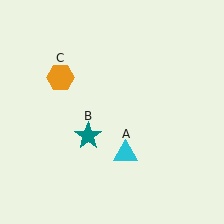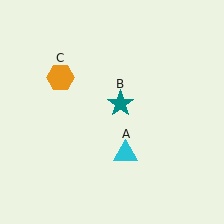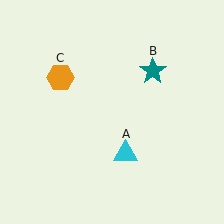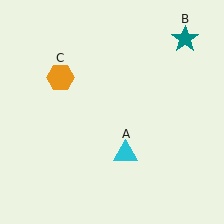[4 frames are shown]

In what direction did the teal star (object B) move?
The teal star (object B) moved up and to the right.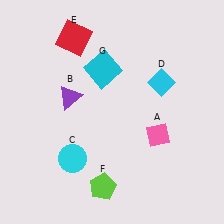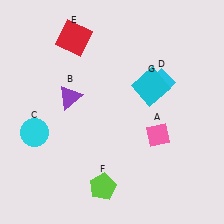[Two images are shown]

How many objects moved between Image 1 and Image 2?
2 objects moved between the two images.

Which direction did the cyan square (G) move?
The cyan square (G) moved right.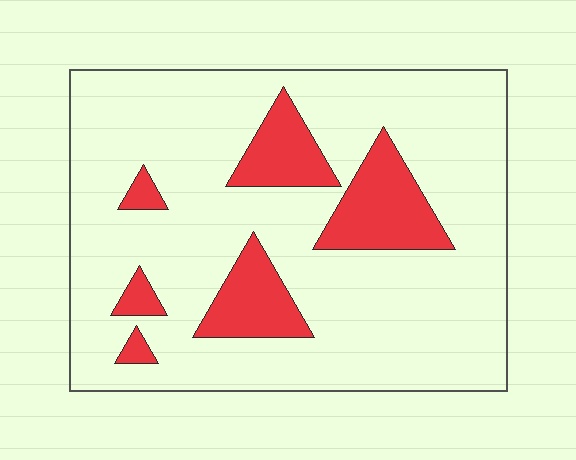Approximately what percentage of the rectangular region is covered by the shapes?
Approximately 20%.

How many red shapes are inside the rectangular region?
6.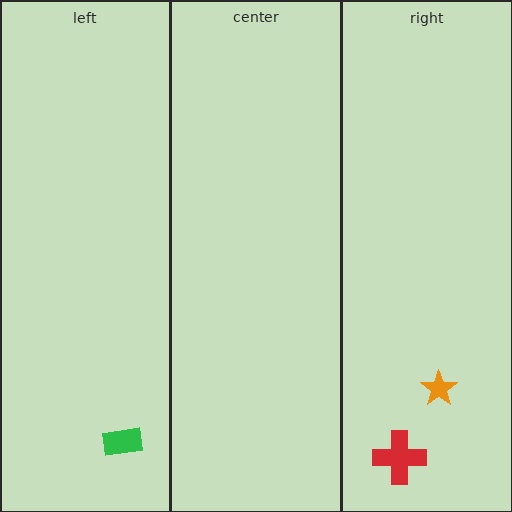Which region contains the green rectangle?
The left region.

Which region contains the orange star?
The right region.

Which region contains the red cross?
The right region.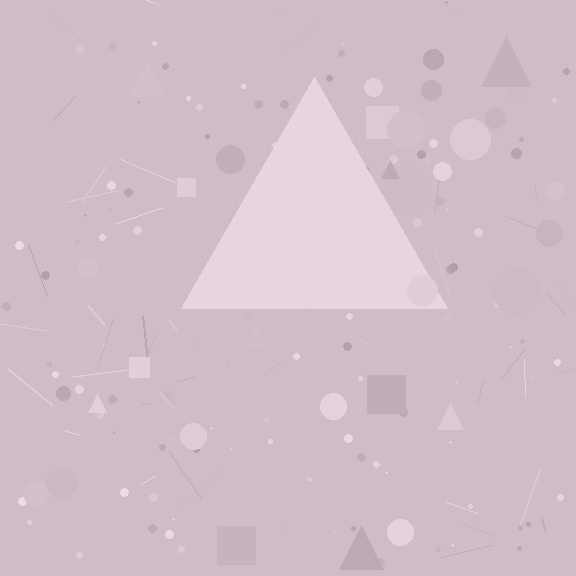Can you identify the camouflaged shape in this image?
The camouflaged shape is a triangle.